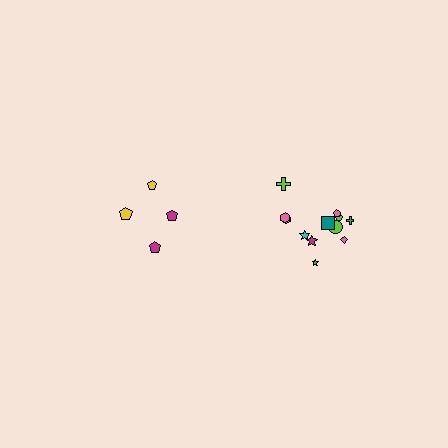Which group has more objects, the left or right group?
The right group.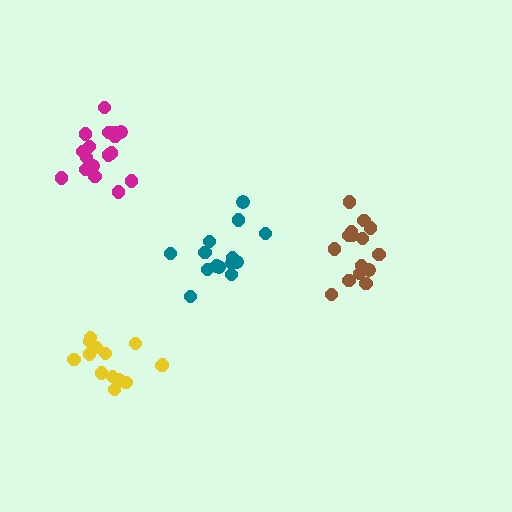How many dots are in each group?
Group 1: 15 dots, Group 2: 17 dots, Group 3: 14 dots, Group 4: 14 dots (60 total).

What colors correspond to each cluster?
The clusters are colored: brown, magenta, yellow, teal.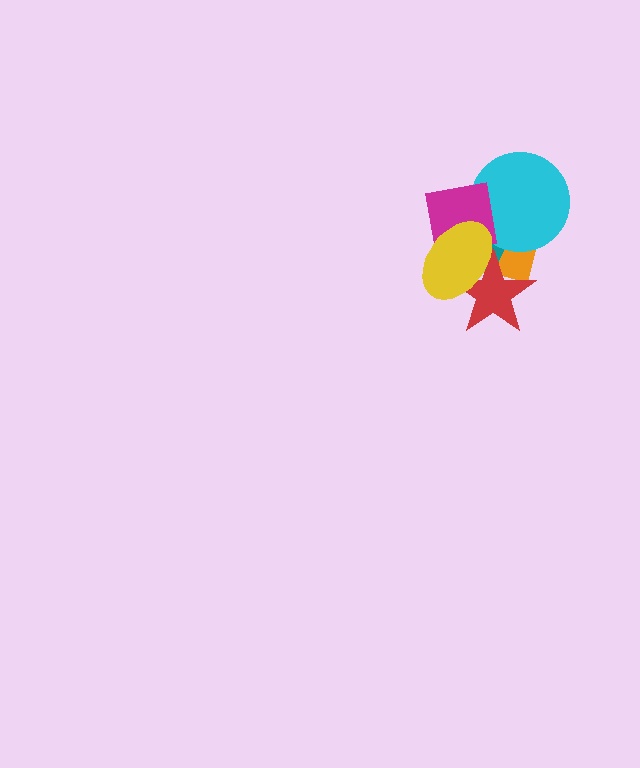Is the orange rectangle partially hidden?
Yes, it is partially covered by another shape.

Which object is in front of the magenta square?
The yellow ellipse is in front of the magenta square.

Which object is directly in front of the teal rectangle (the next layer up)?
The red star is directly in front of the teal rectangle.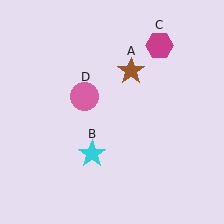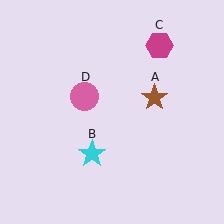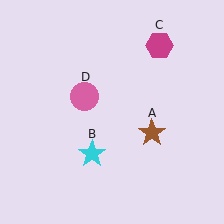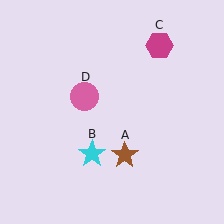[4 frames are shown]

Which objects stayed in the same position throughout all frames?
Cyan star (object B) and magenta hexagon (object C) and pink circle (object D) remained stationary.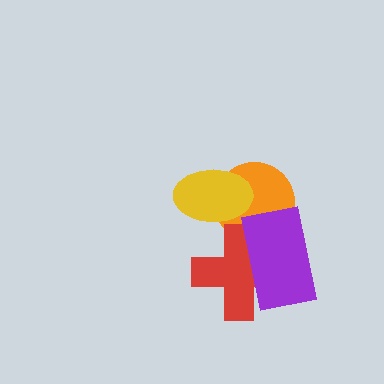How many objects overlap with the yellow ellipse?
1 object overlaps with the yellow ellipse.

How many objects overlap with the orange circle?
3 objects overlap with the orange circle.